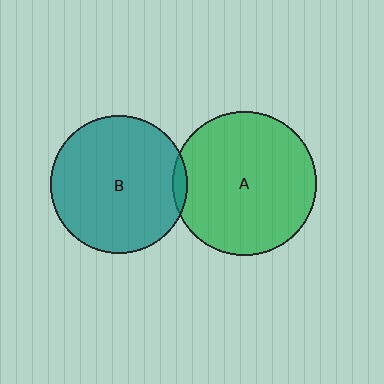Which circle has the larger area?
Circle A (green).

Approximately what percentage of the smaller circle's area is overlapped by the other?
Approximately 5%.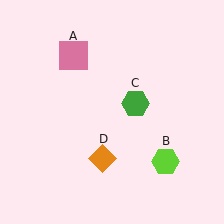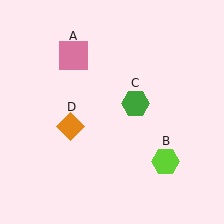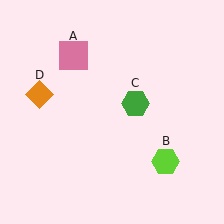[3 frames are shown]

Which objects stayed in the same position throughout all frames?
Pink square (object A) and lime hexagon (object B) and green hexagon (object C) remained stationary.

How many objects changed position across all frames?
1 object changed position: orange diamond (object D).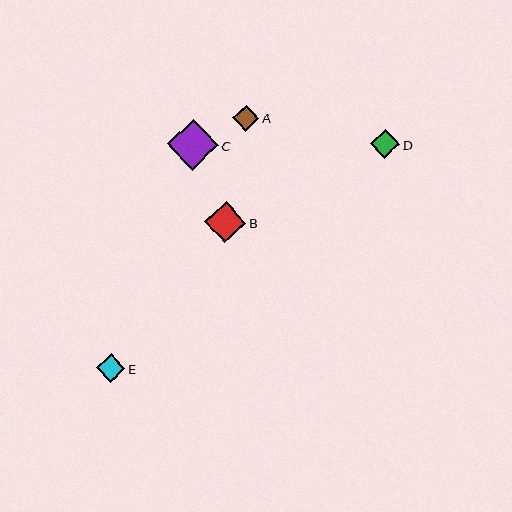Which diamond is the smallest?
Diamond A is the smallest with a size of approximately 26 pixels.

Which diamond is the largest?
Diamond C is the largest with a size of approximately 51 pixels.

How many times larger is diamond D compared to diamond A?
Diamond D is approximately 1.1 times the size of diamond A.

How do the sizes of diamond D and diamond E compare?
Diamond D and diamond E are approximately the same size.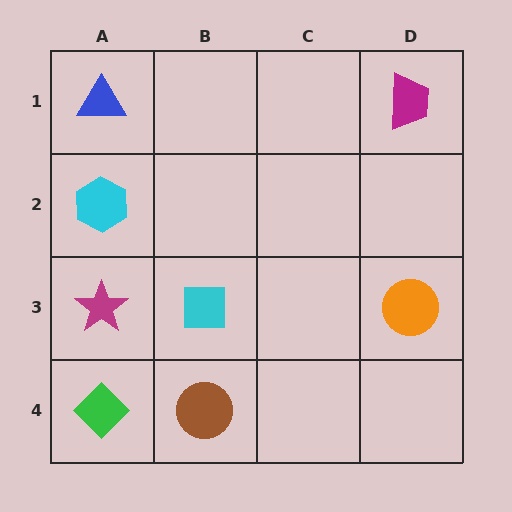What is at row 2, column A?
A cyan hexagon.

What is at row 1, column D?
A magenta trapezoid.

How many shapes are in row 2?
1 shape.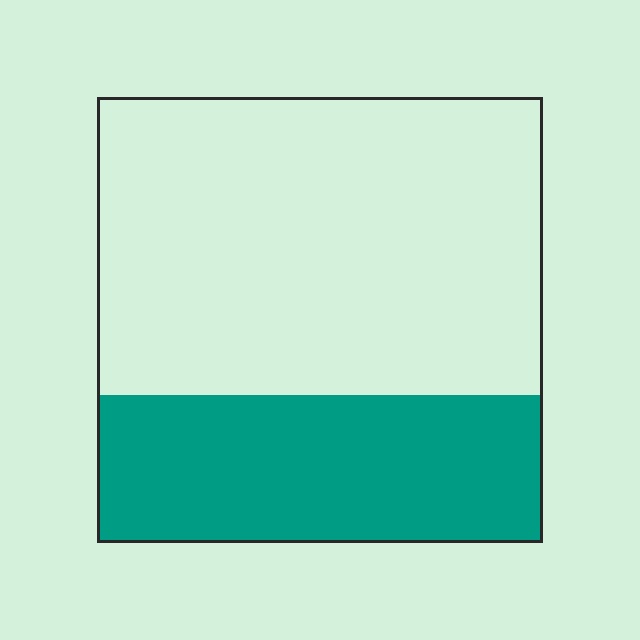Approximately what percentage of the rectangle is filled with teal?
Approximately 35%.